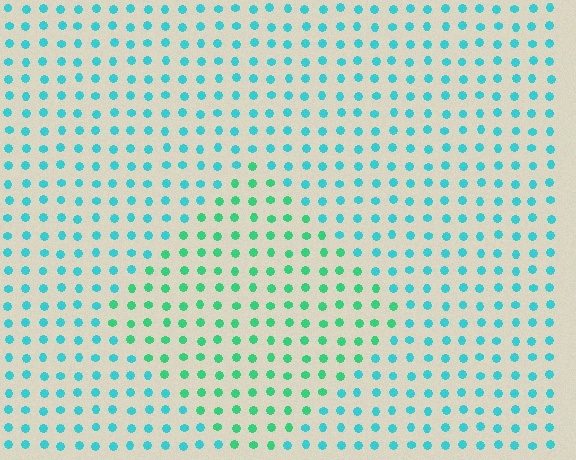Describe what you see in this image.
The image is filled with small cyan elements in a uniform arrangement. A diamond-shaped region is visible where the elements are tinted to a slightly different hue, forming a subtle color boundary.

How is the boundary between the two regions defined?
The boundary is defined purely by a slight shift in hue (about 35 degrees). Spacing, size, and orientation are identical on both sides.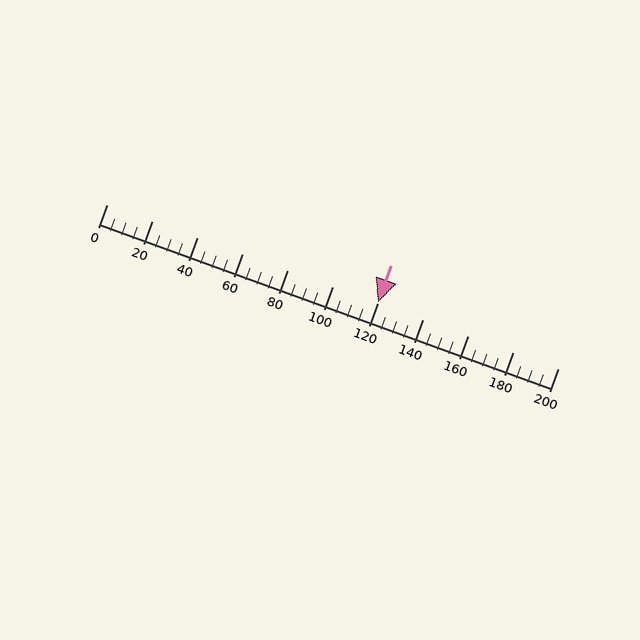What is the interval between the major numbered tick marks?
The major tick marks are spaced 20 units apart.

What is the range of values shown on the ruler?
The ruler shows values from 0 to 200.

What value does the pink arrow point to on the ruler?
The pink arrow points to approximately 120.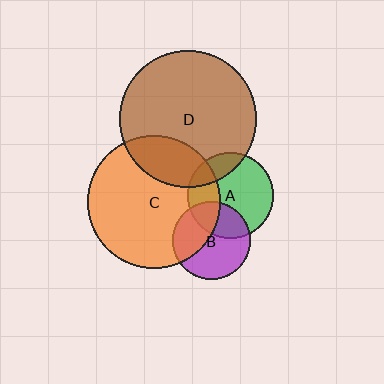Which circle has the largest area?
Circle D (brown).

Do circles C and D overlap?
Yes.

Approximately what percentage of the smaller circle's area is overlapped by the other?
Approximately 25%.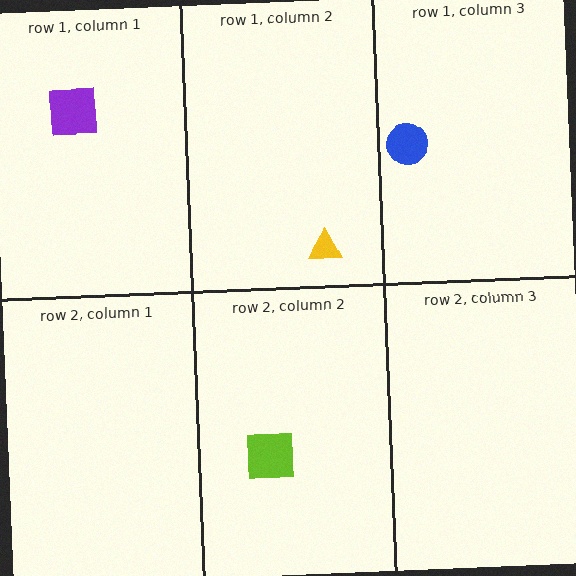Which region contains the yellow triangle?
The row 1, column 2 region.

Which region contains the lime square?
The row 2, column 2 region.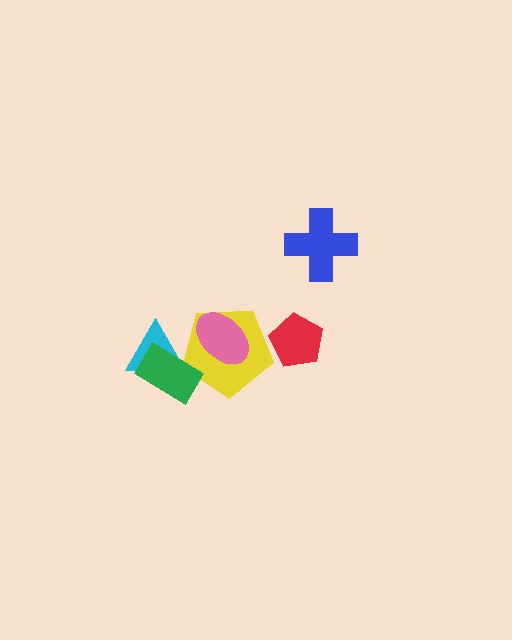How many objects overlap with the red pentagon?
0 objects overlap with the red pentagon.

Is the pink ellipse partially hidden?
No, no other shape covers it.